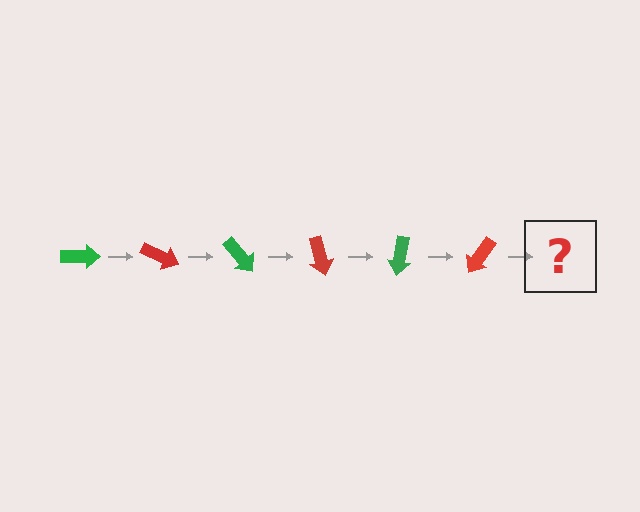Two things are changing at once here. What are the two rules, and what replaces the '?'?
The two rules are that it rotates 25 degrees each step and the color cycles through green and red. The '?' should be a green arrow, rotated 150 degrees from the start.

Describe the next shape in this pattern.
It should be a green arrow, rotated 150 degrees from the start.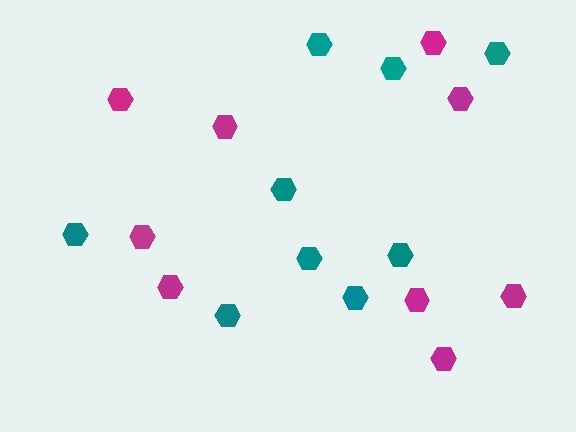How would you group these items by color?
There are 2 groups: one group of magenta hexagons (9) and one group of teal hexagons (9).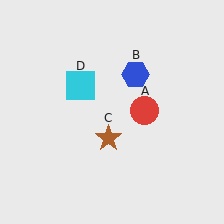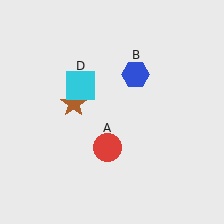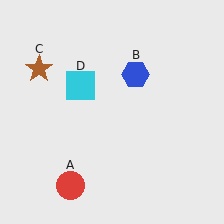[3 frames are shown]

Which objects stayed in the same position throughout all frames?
Blue hexagon (object B) and cyan square (object D) remained stationary.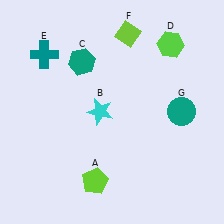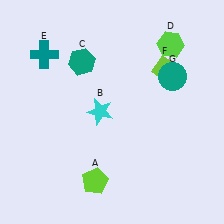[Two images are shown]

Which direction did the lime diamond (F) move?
The lime diamond (F) moved right.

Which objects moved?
The objects that moved are: the lime diamond (F), the teal circle (G).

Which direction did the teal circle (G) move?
The teal circle (G) moved up.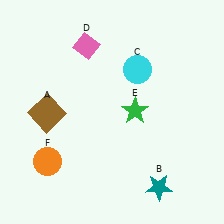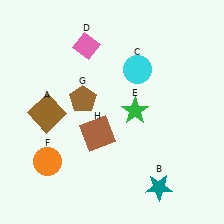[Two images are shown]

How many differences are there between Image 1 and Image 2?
There are 2 differences between the two images.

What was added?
A brown pentagon (G), a brown square (H) were added in Image 2.